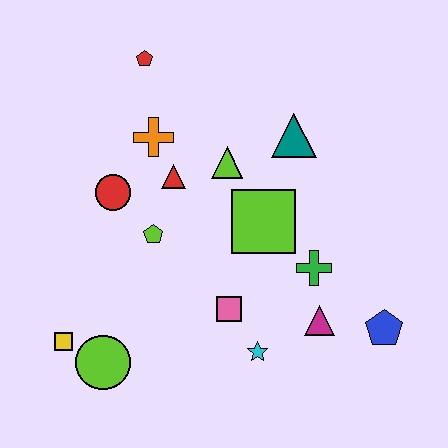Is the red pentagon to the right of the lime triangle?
No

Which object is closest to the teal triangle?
The lime triangle is closest to the teal triangle.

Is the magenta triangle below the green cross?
Yes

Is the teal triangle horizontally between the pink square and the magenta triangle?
Yes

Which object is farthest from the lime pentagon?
The blue pentagon is farthest from the lime pentagon.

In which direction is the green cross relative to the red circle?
The green cross is to the right of the red circle.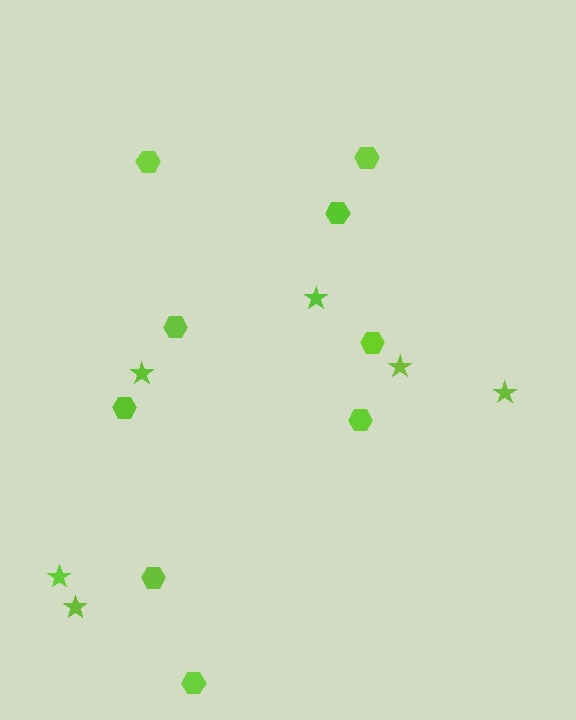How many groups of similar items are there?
There are 2 groups: one group of stars (6) and one group of hexagons (9).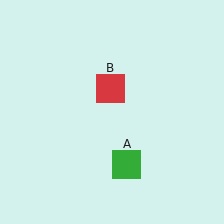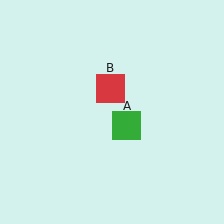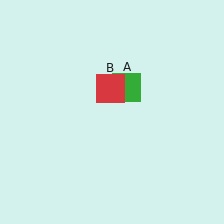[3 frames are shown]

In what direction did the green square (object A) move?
The green square (object A) moved up.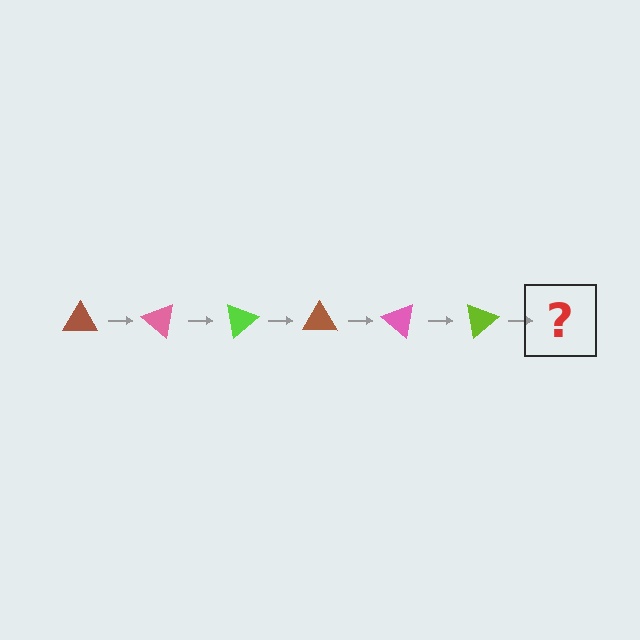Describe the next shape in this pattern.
It should be a brown triangle, rotated 240 degrees from the start.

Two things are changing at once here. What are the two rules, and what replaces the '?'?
The two rules are that it rotates 40 degrees each step and the color cycles through brown, pink, and lime. The '?' should be a brown triangle, rotated 240 degrees from the start.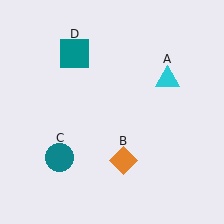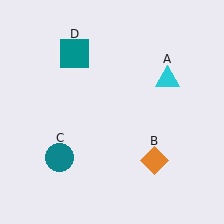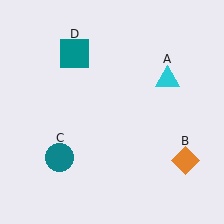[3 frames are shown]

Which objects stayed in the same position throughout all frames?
Cyan triangle (object A) and teal circle (object C) and teal square (object D) remained stationary.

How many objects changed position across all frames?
1 object changed position: orange diamond (object B).